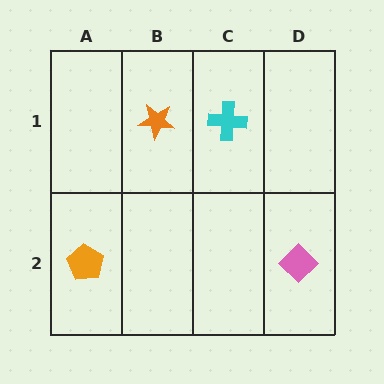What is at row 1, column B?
An orange star.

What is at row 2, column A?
An orange pentagon.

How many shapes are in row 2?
2 shapes.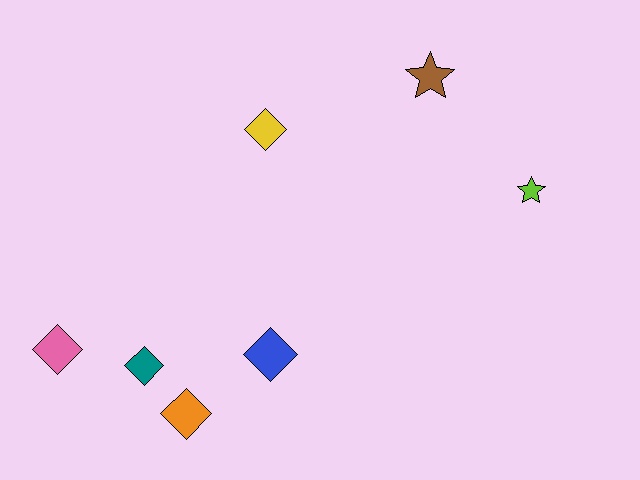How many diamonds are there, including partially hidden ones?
There are 5 diamonds.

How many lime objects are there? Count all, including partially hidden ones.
There is 1 lime object.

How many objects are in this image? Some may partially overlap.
There are 7 objects.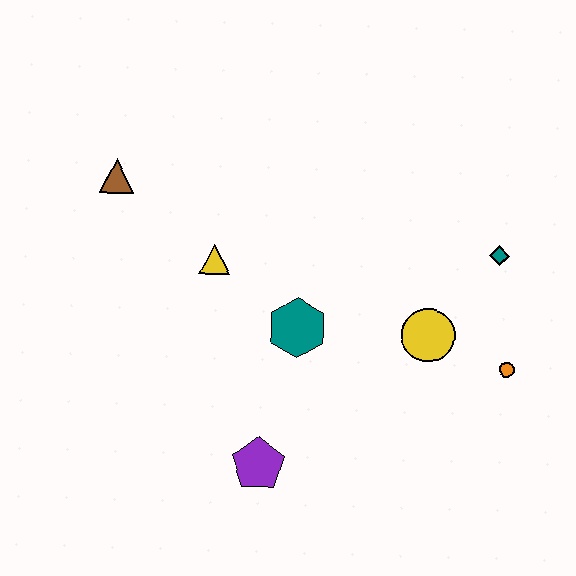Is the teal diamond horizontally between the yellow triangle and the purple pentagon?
No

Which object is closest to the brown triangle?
The yellow triangle is closest to the brown triangle.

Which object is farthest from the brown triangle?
The orange circle is farthest from the brown triangle.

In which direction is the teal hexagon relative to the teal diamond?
The teal hexagon is to the left of the teal diamond.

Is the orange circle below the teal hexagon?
Yes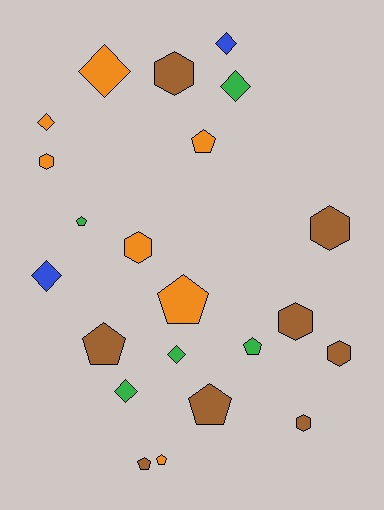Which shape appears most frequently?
Pentagon, with 8 objects.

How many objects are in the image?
There are 22 objects.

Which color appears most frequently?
Brown, with 8 objects.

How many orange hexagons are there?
There are 2 orange hexagons.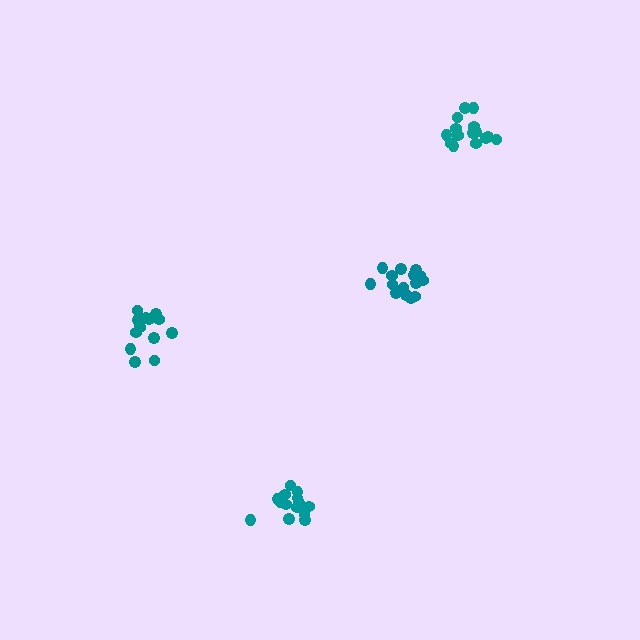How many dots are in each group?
Group 1: 15 dots, Group 2: 15 dots, Group 3: 15 dots, Group 4: 15 dots (60 total).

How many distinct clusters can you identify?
There are 4 distinct clusters.